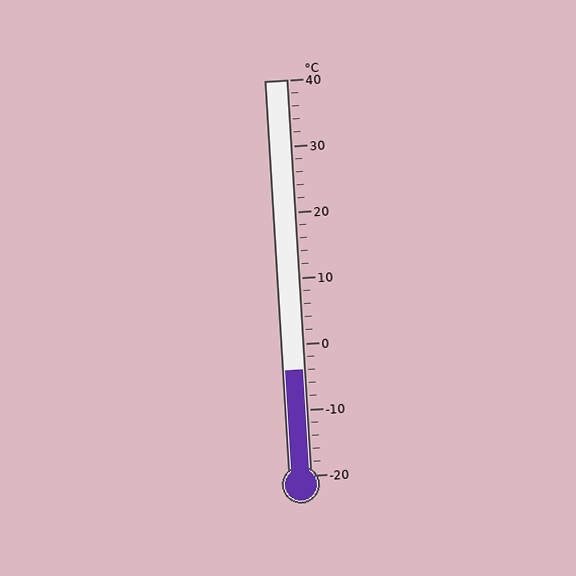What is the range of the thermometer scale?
The thermometer scale ranges from -20°C to 40°C.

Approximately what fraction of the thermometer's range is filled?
The thermometer is filled to approximately 25% of its range.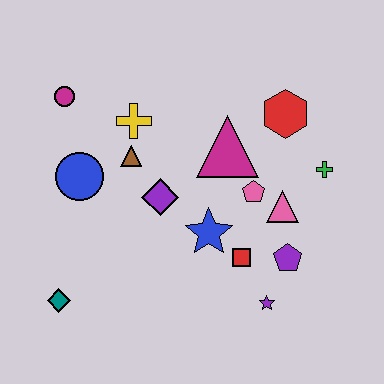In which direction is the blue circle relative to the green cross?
The blue circle is to the left of the green cross.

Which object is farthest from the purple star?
The magenta circle is farthest from the purple star.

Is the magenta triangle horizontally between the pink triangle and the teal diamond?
Yes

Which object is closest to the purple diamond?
The brown triangle is closest to the purple diamond.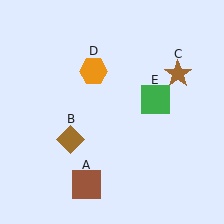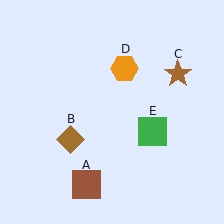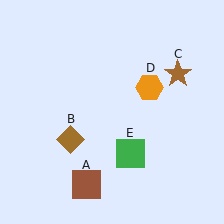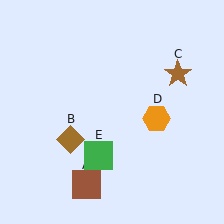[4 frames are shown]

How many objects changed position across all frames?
2 objects changed position: orange hexagon (object D), green square (object E).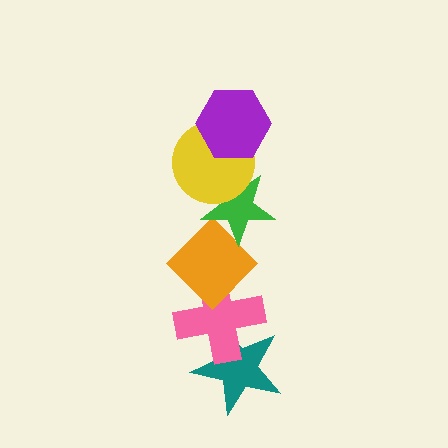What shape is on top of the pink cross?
The orange diamond is on top of the pink cross.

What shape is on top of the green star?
The yellow circle is on top of the green star.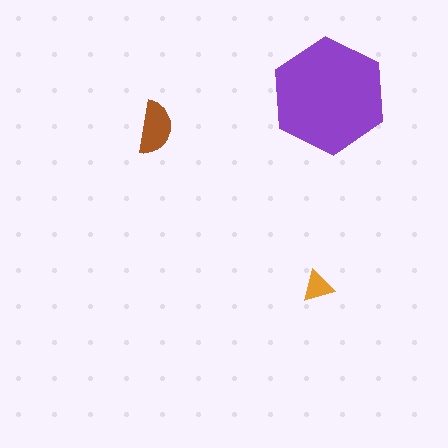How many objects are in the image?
There are 3 objects in the image.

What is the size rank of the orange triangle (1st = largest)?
3rd.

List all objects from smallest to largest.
The orange triangle, the brown semicircle, the purple hexagon.